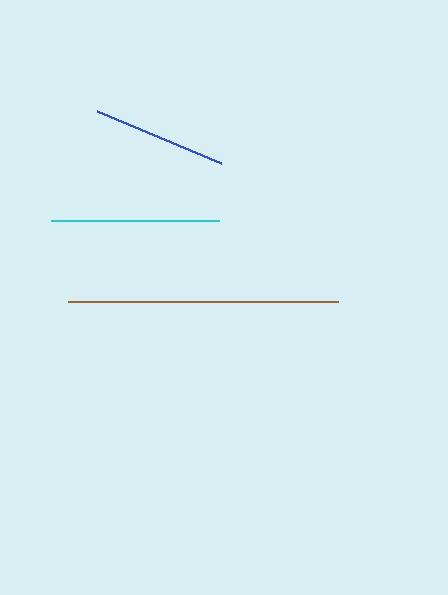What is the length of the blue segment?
The blue segment is approximately 135 pixels long.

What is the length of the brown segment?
The brown segment is approximately 269 pixels long.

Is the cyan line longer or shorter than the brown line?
The brown line is longer than the cyan line.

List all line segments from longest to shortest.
From longest to shortest: brown, cyan, blue.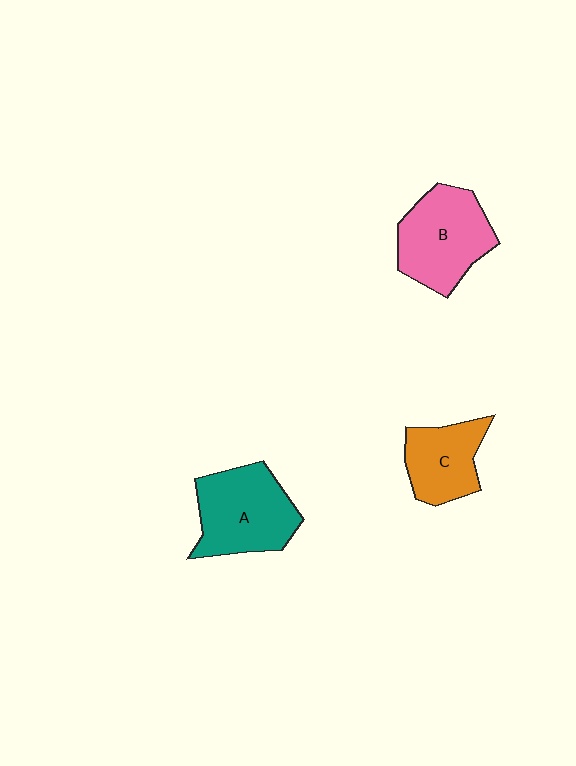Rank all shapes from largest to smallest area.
From largest to smallest: A (teal), B (pink), C (orange).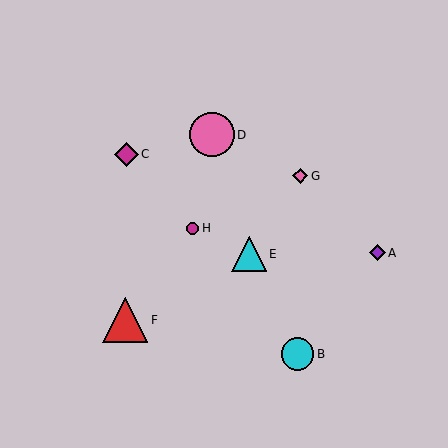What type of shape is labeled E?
Shape E is a cyan triangle.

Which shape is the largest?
The red triangle (labeled F) is the largest.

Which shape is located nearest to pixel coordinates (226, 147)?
The pink circle (labeled D) at (212, 135) is nearest to that location.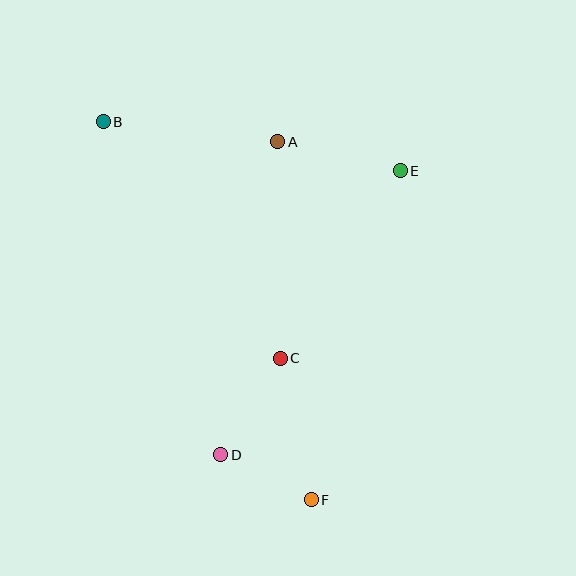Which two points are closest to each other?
Points D and F are closest to each other.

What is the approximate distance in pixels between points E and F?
The distance between E and F is approximately 341 pixels.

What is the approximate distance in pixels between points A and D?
The distance between A and D is approximately 318 pixels.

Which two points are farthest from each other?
Points B and F are farthest from each other.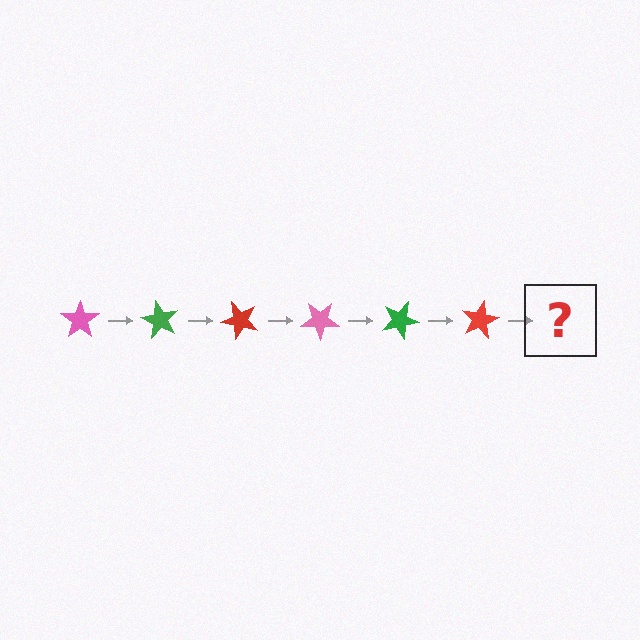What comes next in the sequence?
The next element should be a pink star, rotated 360 degrees from the start.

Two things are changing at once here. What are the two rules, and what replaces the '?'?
The two rules are that it rotates 60 degrees each step and the color cycles through pink, green, and red. The '?' should be a pink star, rotated 360 degrees from the start.